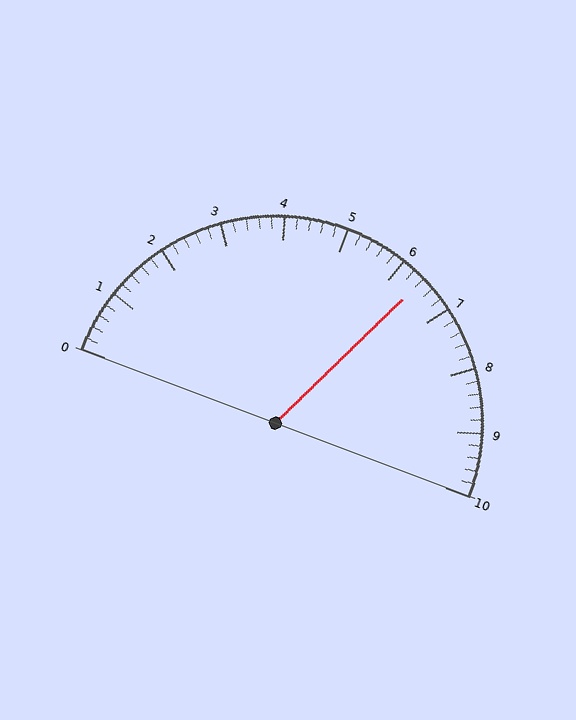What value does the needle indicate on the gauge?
The needle indicates approximately 6.4.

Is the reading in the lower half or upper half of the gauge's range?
The reading is in the upper half of the range (0 to 10).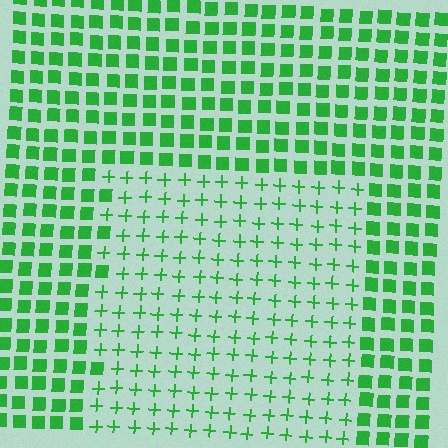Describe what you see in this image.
The image is filled with small green elements arranged in a uniform grid. A rectangle-shaped region contains plus signs, while the surrounding area contains squares. The boundary is defined purely by the change in element shape.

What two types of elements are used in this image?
The image uses plus signs inside the rectangle region and squares outside it.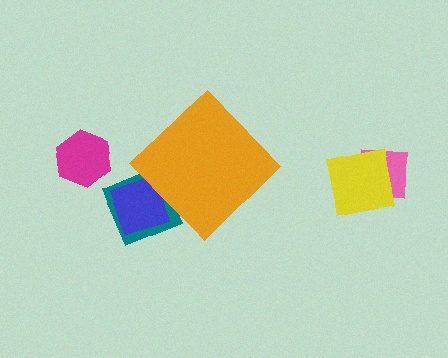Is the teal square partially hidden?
Yes, the teal square is partially hidden behind the orange diamond.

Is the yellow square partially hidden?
No, the yellow square is fully visible.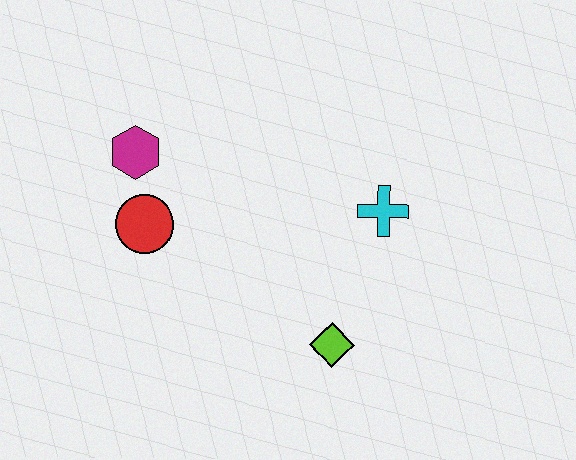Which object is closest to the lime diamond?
The cyan cross is closest to the lime diamond.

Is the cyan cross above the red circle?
Yes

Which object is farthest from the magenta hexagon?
The lime diamond is farthest from the magenta hexagon.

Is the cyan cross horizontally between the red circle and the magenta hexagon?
No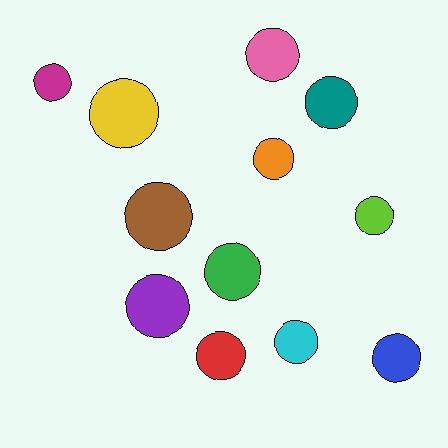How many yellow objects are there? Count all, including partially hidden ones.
There is 1 yellow object.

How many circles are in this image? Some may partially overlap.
There are 12 circles.